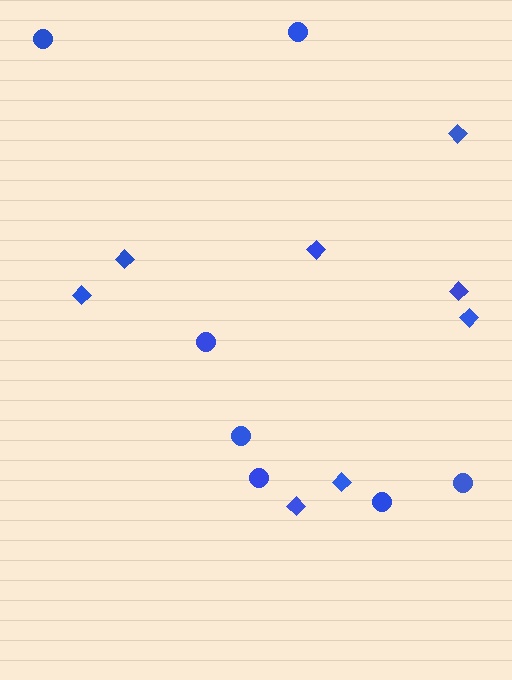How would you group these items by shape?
There are 2 groups: one group of circles (7) and one group of diamonds (8).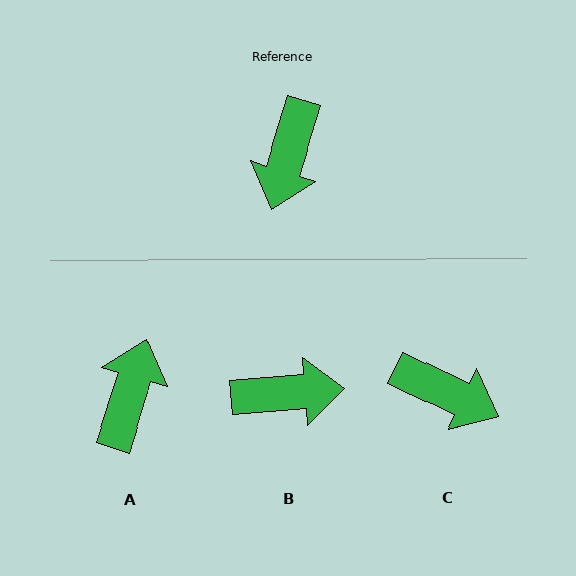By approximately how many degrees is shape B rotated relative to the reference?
Approximately 112 degrees counter-clockwise.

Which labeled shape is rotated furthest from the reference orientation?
A, about 180 degrees away.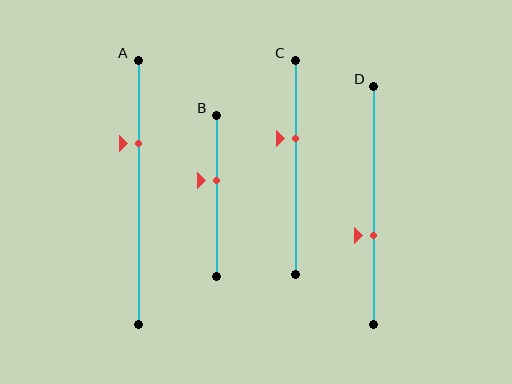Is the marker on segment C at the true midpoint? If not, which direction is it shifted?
No, the marker on segment C is shifted upward by about 13% of the segment length.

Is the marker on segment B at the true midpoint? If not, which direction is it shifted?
No, the marker on segment B is shifted upward by about 9% of the segment length.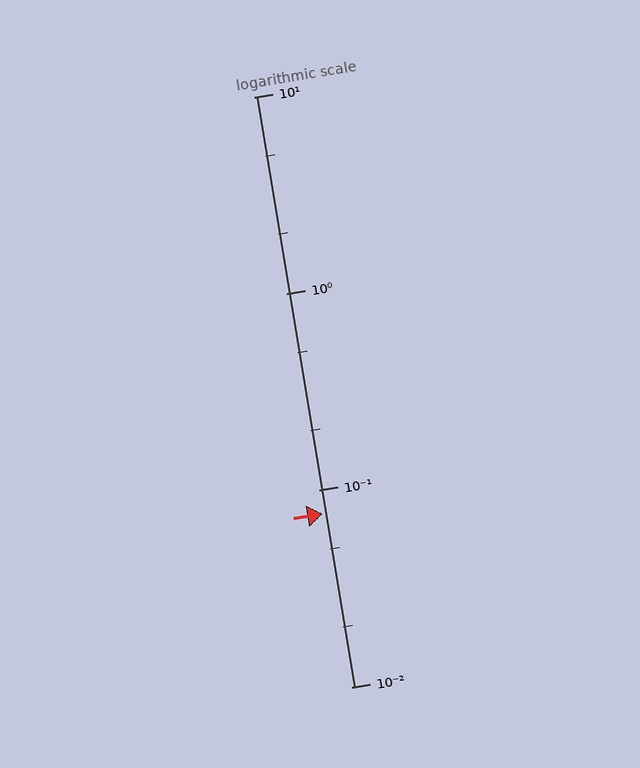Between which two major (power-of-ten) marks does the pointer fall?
The pointer is between 0.01 and 0.1.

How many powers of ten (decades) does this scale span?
The scale spans 3 decades, from 0.01 to 10.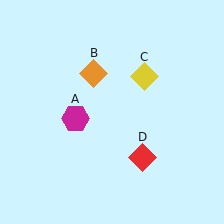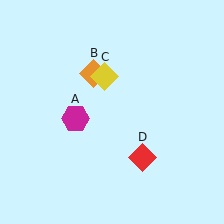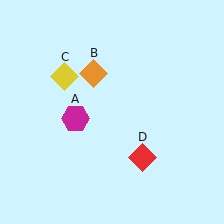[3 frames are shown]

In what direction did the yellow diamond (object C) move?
The yellow diamond (object C) moved left.